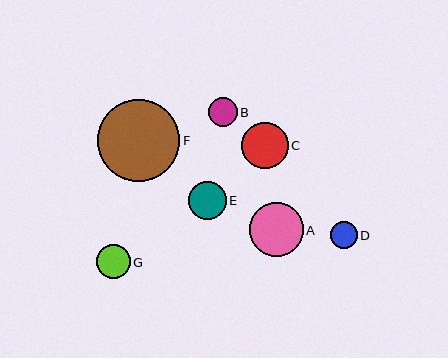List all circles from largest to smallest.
From largest to smallest: F, A, C, E, G, B, D.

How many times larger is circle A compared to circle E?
Circle A is approximately 1.4 times the size of circle E.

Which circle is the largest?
Circle F is the largest with a size of approximately 82 pixels.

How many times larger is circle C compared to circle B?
Circle C is approximately 1.6 times the size of circle B.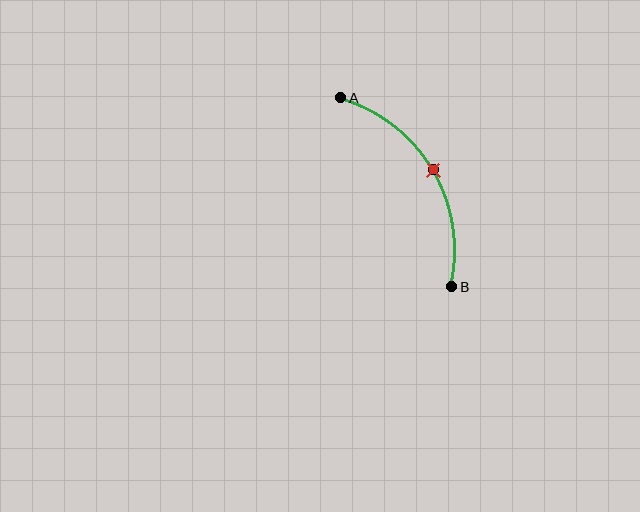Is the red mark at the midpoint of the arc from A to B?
Yes. The red mark lies on the arc at equal arc-length from both A and B — it is the arc midpoint.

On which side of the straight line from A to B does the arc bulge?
The arc bulges to the right of the straight line connecting A and B.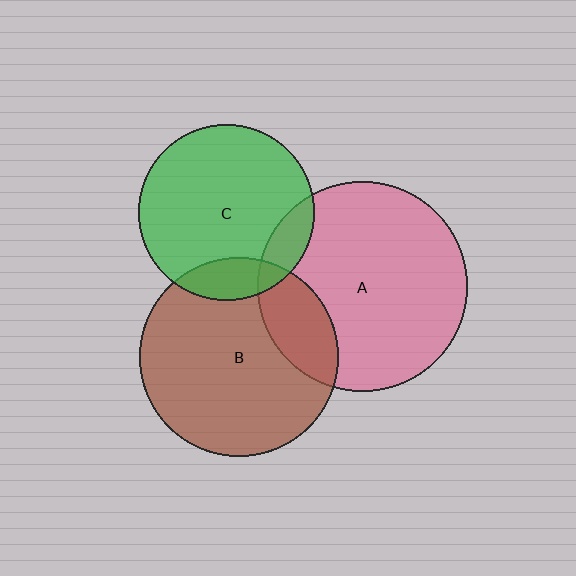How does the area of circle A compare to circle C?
Approximately 1.4 times.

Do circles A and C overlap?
Yes.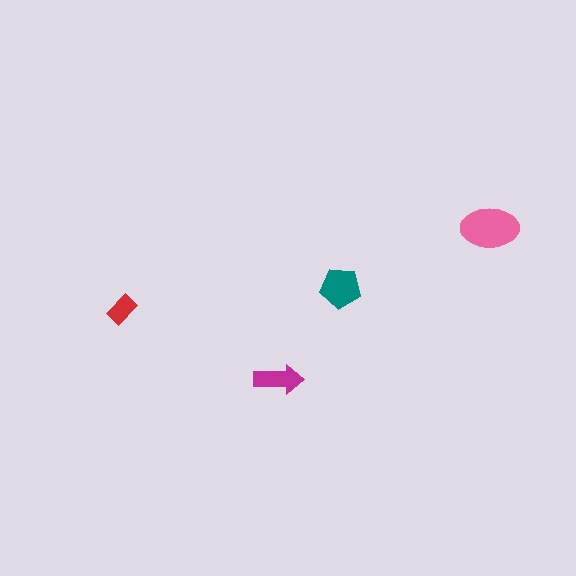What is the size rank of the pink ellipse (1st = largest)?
1st.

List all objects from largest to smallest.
The pink ellipse, the teal pentagon, the magenta arrow, the red rectangle.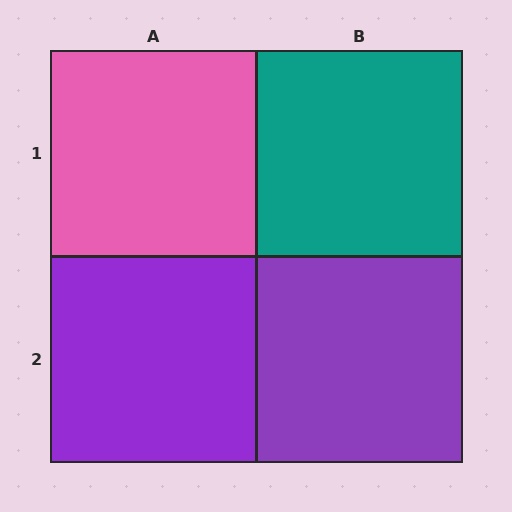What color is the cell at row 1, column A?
Pink.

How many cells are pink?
1 cell is pink.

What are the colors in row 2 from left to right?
Purple, purple.